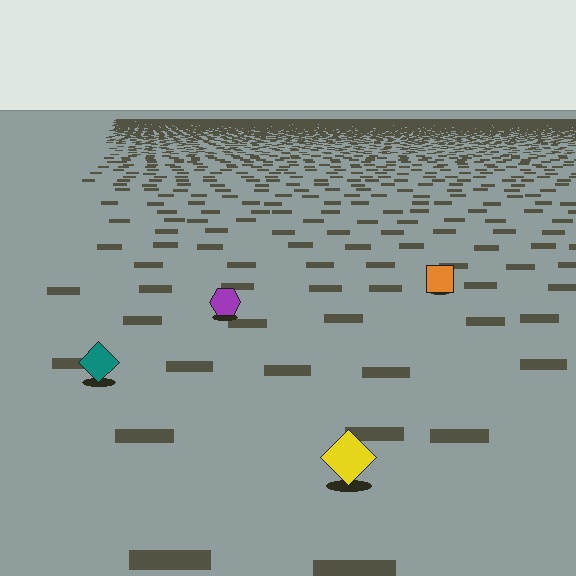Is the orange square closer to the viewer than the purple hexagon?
No. The purple hexagon is closer — you can tell from the texture gradient: the ground texture is coarser near it.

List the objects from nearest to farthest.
From nearest to farthest: the yellow diamond, the teal diamond, the purple hexagon, the orange square.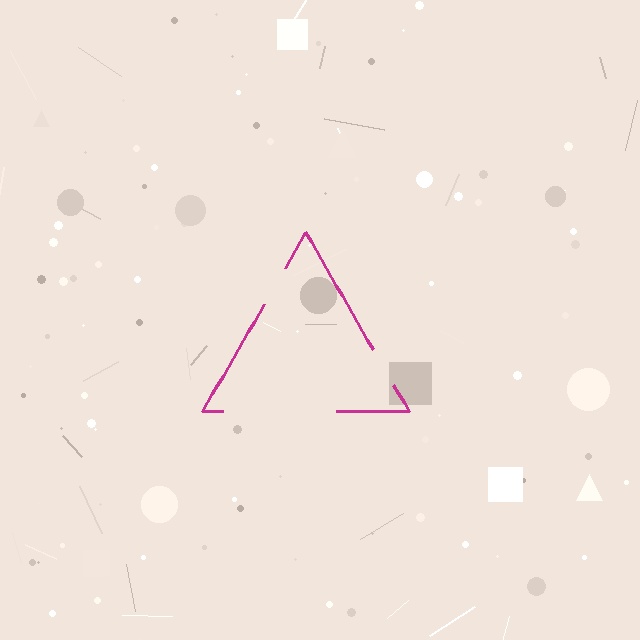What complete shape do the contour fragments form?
The contour fragments form a triangle.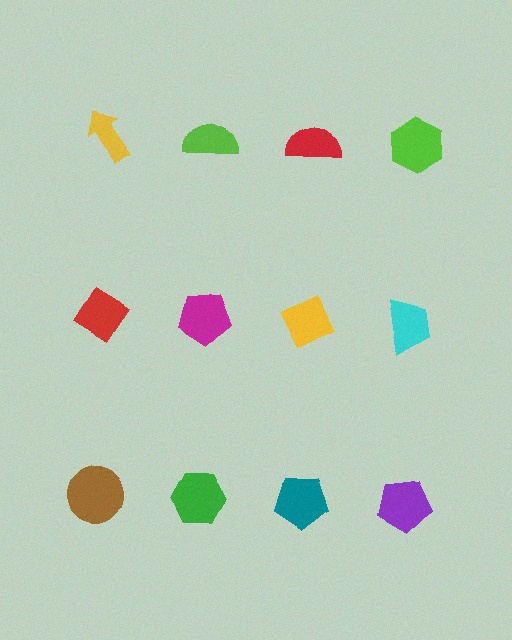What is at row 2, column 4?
A cyan trapezoid.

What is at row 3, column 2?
A green hexagon.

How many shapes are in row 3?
4 shapes.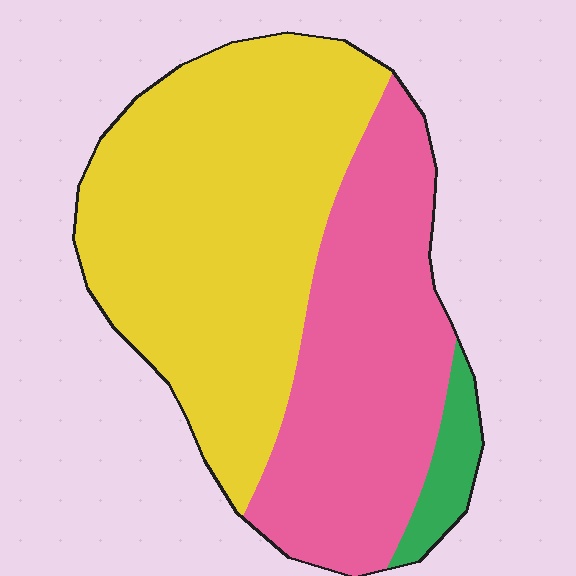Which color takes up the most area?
Yellow, at roughly 55%.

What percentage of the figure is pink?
Pink takes up between a third and a half of the figure.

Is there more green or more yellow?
Yellow.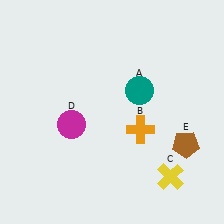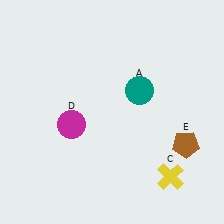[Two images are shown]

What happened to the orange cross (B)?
The orange cross (B) was removed in Image 2. It was in the bottom-right area of Image 1.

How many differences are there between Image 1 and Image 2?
There is 1 difference between the two images.